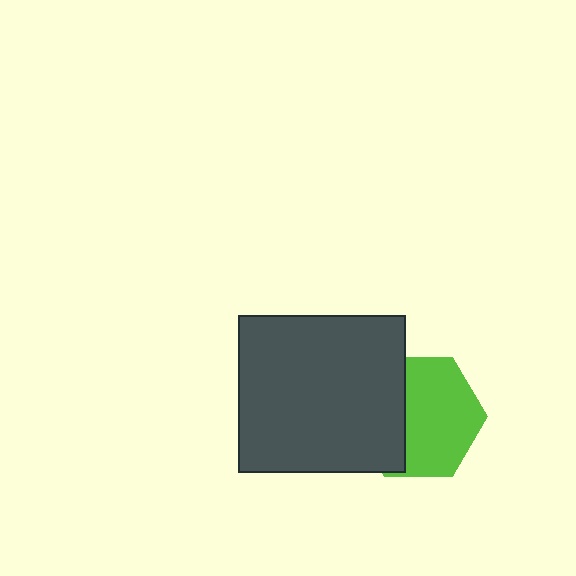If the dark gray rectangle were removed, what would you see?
You would see the complete lime hexagon.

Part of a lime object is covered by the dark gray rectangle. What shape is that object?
It is a hexagon.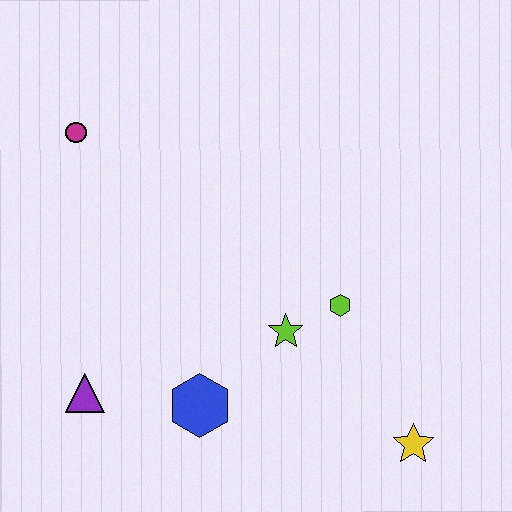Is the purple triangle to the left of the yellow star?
Yes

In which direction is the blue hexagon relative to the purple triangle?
The blue hexagon is to the right of the purple triangle.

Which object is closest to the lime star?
The lime hexagon is closest to the lime star.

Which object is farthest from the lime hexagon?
The magenta circle is farthest from the lime hexagon.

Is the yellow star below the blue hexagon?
Yes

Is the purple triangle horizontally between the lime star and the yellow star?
No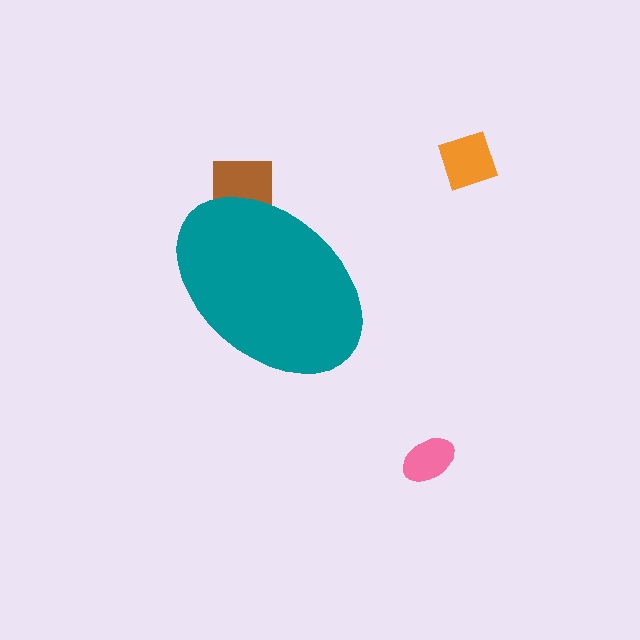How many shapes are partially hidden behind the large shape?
1 shape is partially hidden.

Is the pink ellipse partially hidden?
No, the pink ellipse is fully visible.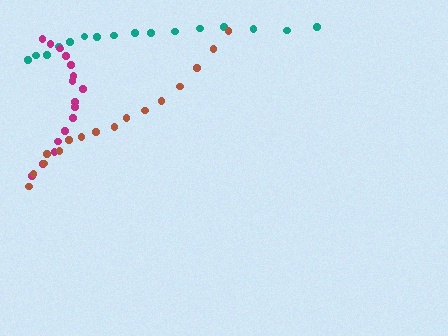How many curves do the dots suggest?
There are 3 distinct paths.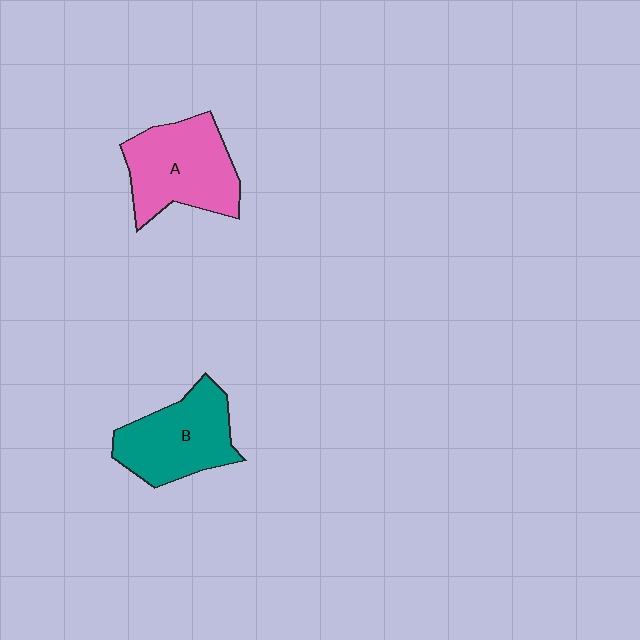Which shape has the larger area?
Shape A (pink).